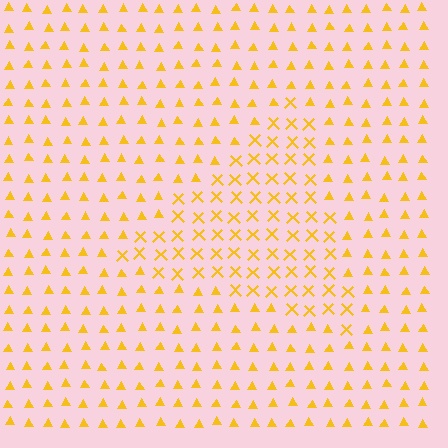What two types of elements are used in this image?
The image uses X marks inside the triangle region and triangles outside it.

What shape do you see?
I see a triangle.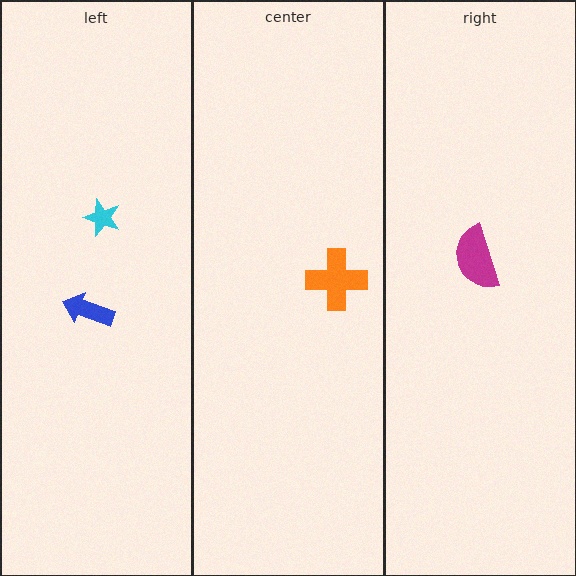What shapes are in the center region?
The orange cross.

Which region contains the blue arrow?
The left region.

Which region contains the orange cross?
The center region.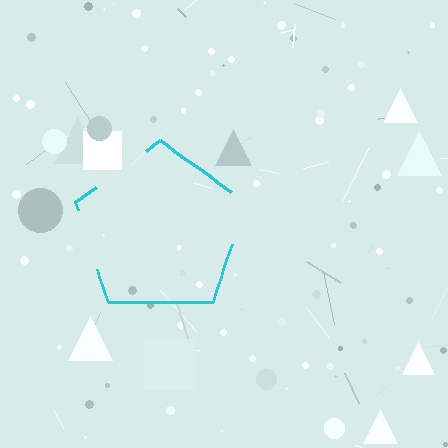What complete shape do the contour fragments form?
The contour fragments form a pentagon.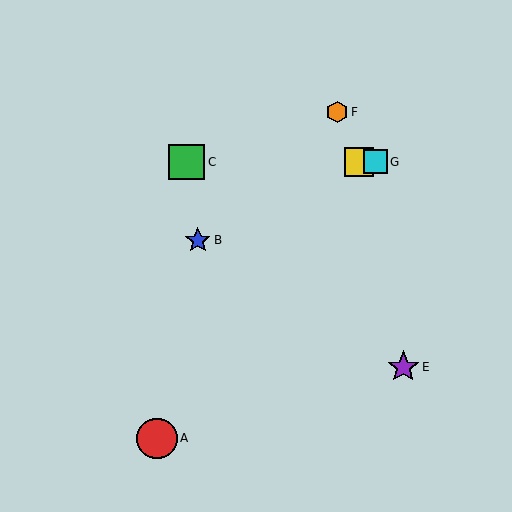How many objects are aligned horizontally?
3 objects (C, D, G) are aligned horizontally.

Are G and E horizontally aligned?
No, G is at y≈162 and E is at y≈367.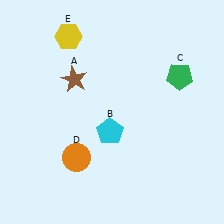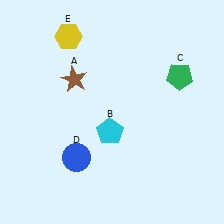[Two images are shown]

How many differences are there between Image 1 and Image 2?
There is 1 difference between the two images.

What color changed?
The circle (D) changed from orange in Image 1 to blue in Image 2.